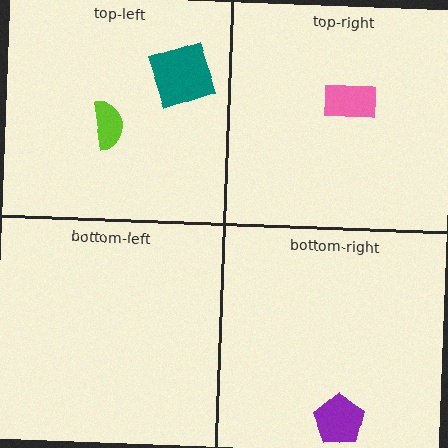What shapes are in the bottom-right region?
The purple pentagon.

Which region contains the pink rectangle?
The top-right region.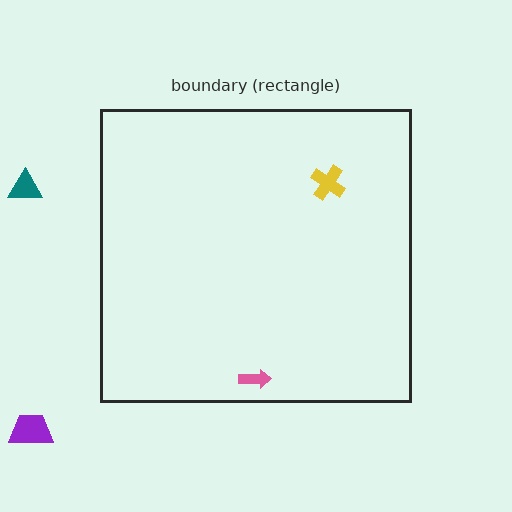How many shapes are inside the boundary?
2 inside, 2 outside.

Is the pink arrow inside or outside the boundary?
Inside.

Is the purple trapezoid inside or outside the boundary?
Outside.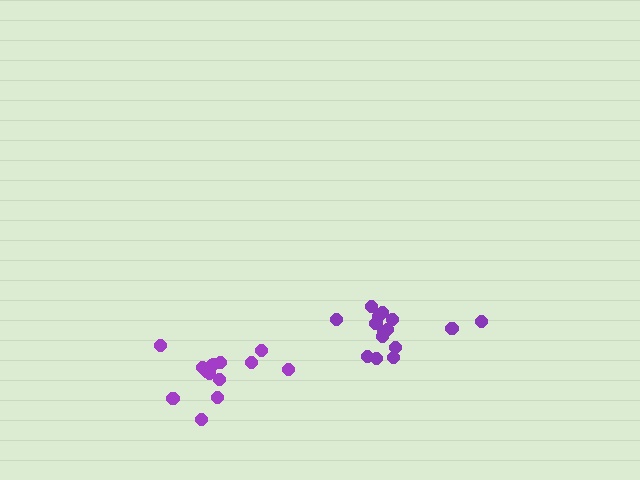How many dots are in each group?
Group 1: 14 dots, Group 2: 15 dots (29 total).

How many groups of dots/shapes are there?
There are 2 groups.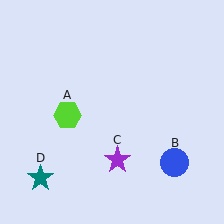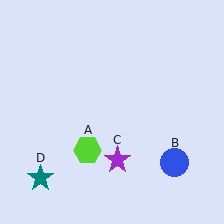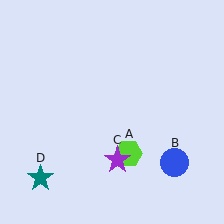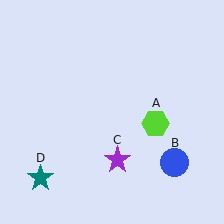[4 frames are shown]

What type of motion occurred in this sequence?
The lime hexagon (object A) rotated counterclockwise around the center of the scene.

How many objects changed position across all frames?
1 object changed position: lime hexagon (object A).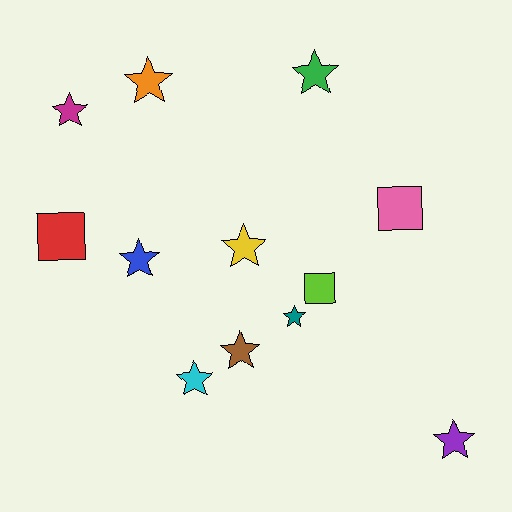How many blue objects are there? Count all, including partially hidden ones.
There is 1 blue object.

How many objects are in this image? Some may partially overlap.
There are 12 objects.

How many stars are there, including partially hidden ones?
There are 9 stars.